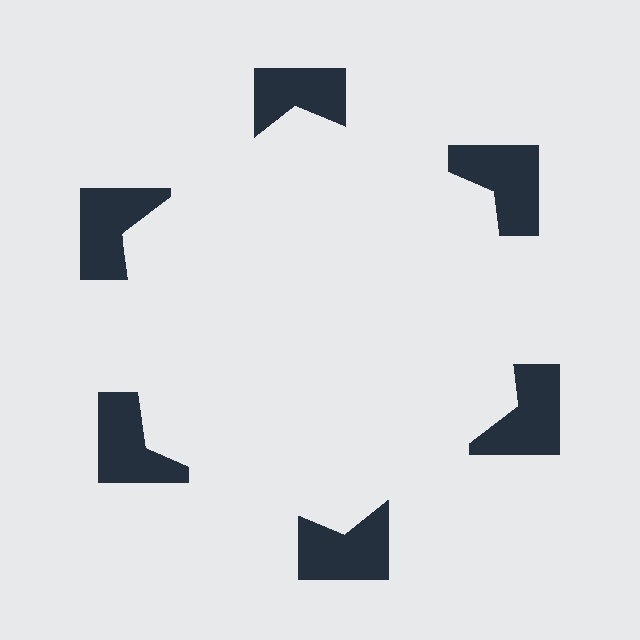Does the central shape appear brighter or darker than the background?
It typically appears slightly brighter than the background, even though no actual brightness change is drawn.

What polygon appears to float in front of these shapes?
An illusory hexagon — its edges are inferred from the aligned wedge cuts in the notched squares, not physically drawn.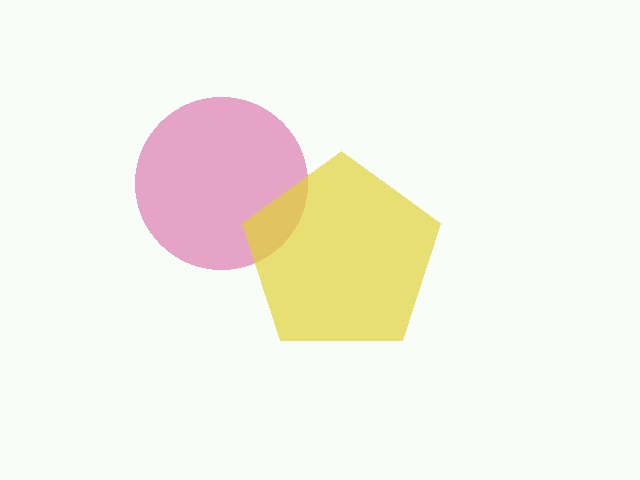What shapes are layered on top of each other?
The layered shapes are: a magenta circle, a yellow pentagon.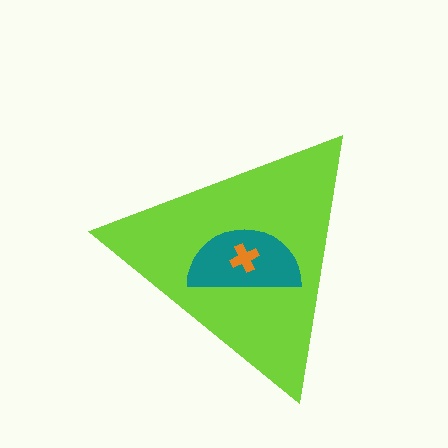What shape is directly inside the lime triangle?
The teal semicircle.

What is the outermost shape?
The lime triangle.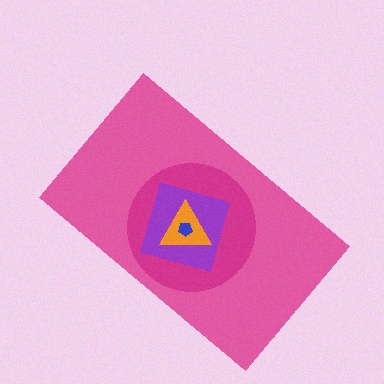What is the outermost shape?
The pink rectangle.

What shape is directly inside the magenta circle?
The purple square.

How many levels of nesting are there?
5.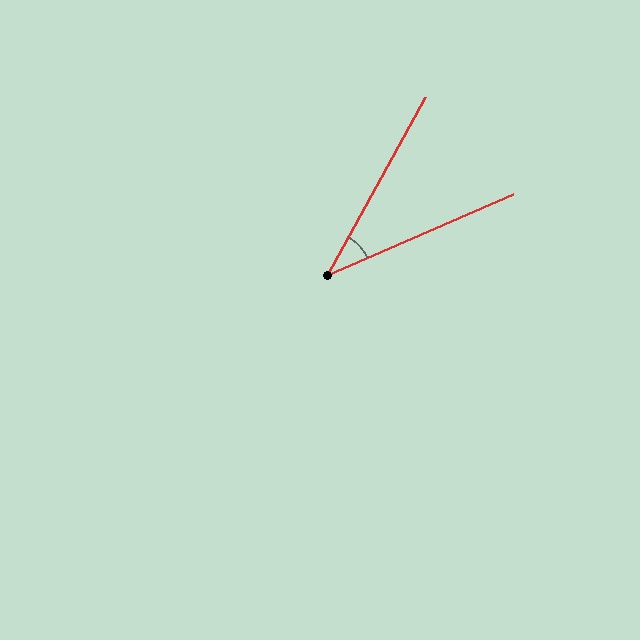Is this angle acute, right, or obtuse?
It is acute.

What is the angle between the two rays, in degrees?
Approximately 38 degrees.